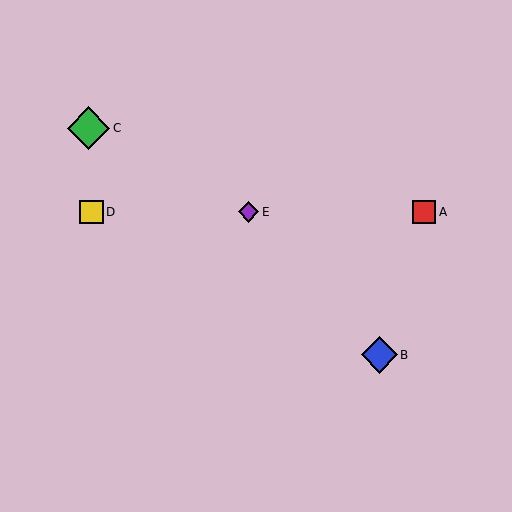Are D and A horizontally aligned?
Yes, both are at y≈212.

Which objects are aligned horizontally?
Objects A, D, E are aligned horizontally.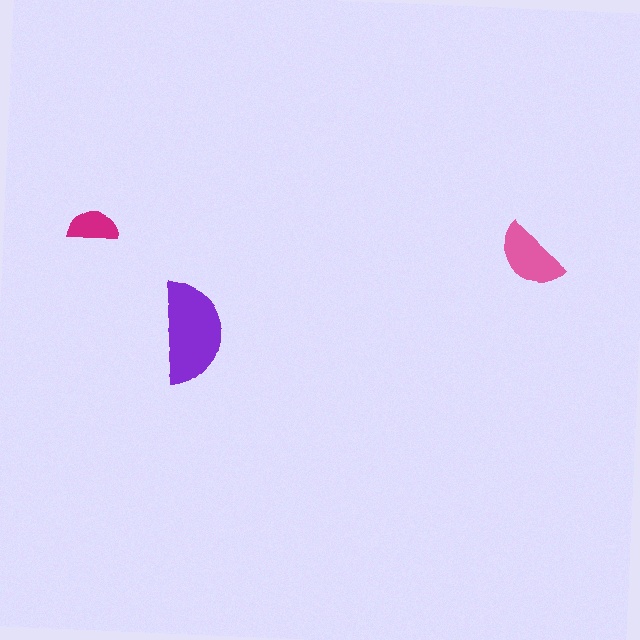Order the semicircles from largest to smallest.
the purple one, the pink one, the magenta one.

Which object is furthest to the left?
The magenta semicircle is leftmost.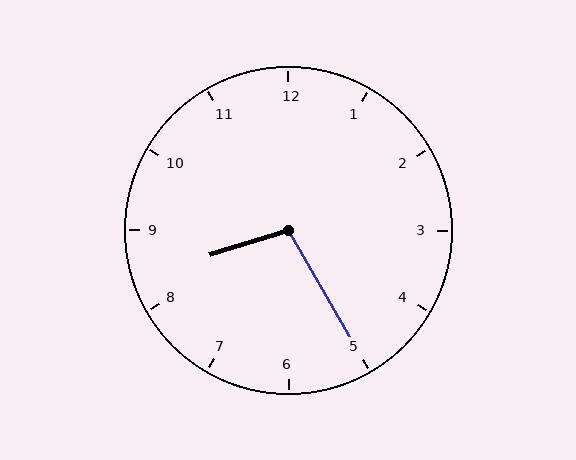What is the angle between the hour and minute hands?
Approximately 102 degrees.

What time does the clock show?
8:25.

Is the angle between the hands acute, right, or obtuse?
It is obtuse.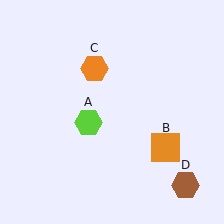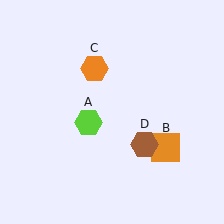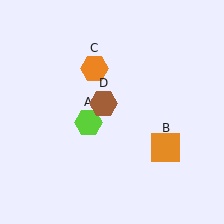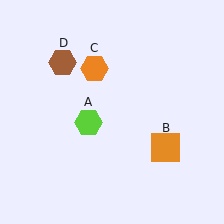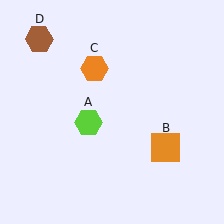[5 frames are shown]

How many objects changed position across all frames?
1 object changed position: brown hexagon (object D).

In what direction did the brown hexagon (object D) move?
The brown hexagon (object D) moved up and to the left.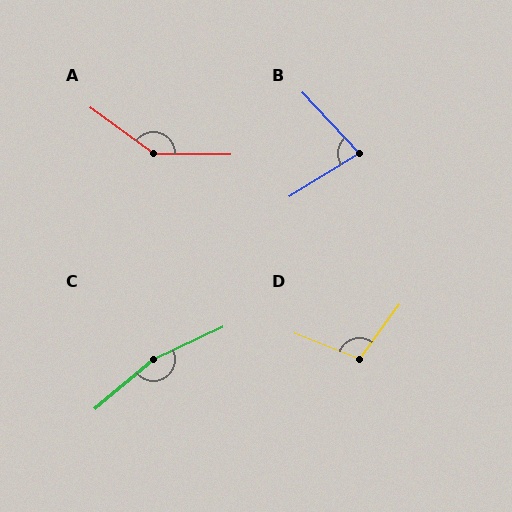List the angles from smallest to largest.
B (78°), D (105°), A (144°), C (165°).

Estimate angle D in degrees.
Approximately 105 degrees.